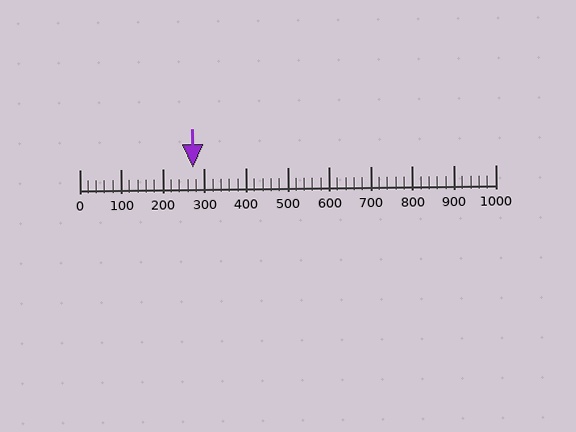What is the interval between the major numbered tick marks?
The major tick marks are spaced 100 units apart.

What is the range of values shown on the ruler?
The ruler shows values from 0 to 1000.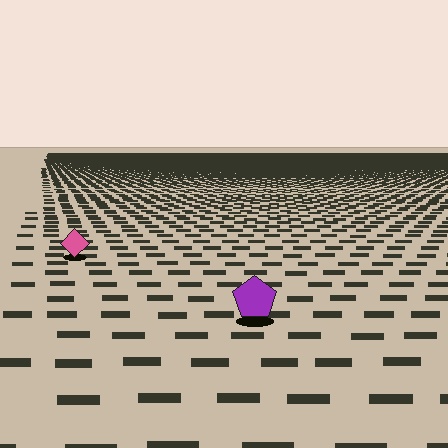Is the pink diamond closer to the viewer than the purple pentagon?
No. The purple pentagon is closer — you can tell from the texture gradient: the ground texture is coarser near it.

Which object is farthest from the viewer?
The pink diamond is farthest from the viewer. It appears smaller and the ground texture around it is denser.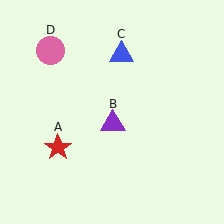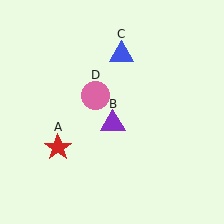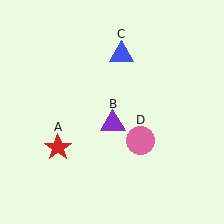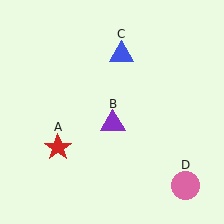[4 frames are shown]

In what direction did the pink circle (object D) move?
The pink circle (object D) moved down and to the right.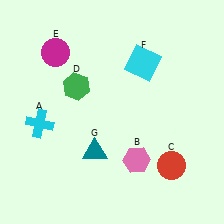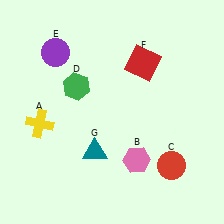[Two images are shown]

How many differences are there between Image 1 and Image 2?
There are 3 differences between the two images.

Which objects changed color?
A changed from cyan to yellow. E changed from magenta to purple. F changed from cyan to red.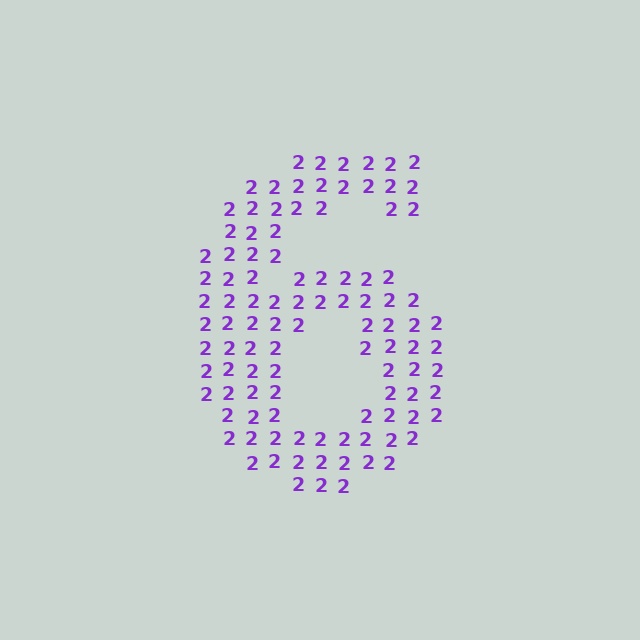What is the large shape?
The large shape is the digit 6.